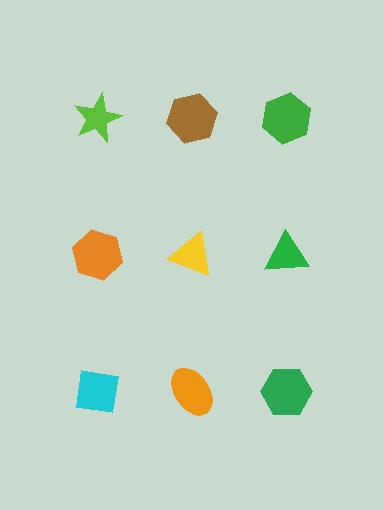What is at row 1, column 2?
A brown hexagon.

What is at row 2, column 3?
A green triangle.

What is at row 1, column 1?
A lime star.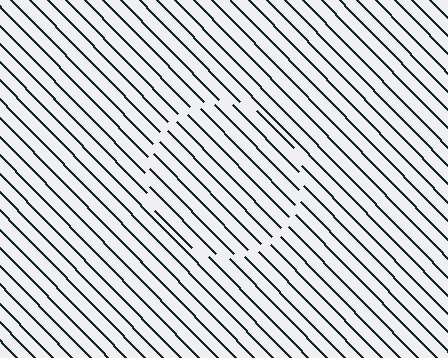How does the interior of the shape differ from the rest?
The interior of the shape contains the same grating, shifted by half a period — the contour is defined by the phase discontinuity where line-ends from the inner and outer gratings abut.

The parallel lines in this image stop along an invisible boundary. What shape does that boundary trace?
An illusory circle. The interior of the shape contains the same grating, shifted by half a period — the contour is defined by the phase discontinuity where line-ends from the inner and outer gratings abut.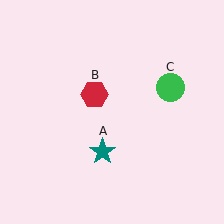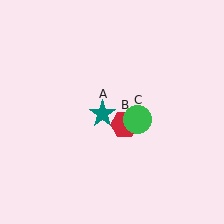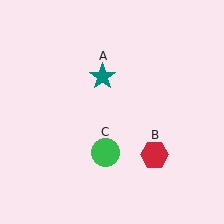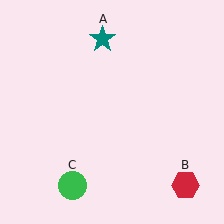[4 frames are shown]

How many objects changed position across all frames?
3 objects changed position: teal star (object A), red hexagon (object B), green circle (object C).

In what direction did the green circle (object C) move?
The green circle (object C) moved down and to the left.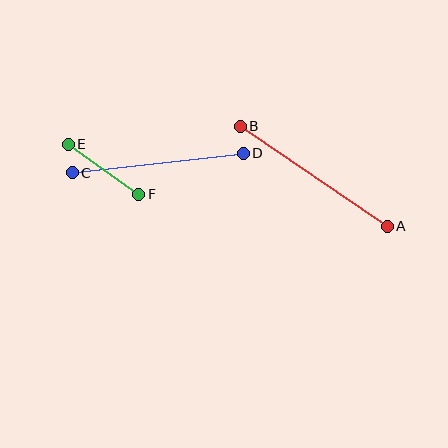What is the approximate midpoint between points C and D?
The midpoint is at approximately (158, 163) pixels.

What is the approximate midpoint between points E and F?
The midpoint is at approximately (104, 169) pixels.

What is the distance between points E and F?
The distance is approximately 86 pixels.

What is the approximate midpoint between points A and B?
The midpoint is at approximately (314, 176) pixels.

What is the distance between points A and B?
The distance is approximately 178 pixels.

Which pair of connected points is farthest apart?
Points A and B are farthest apart.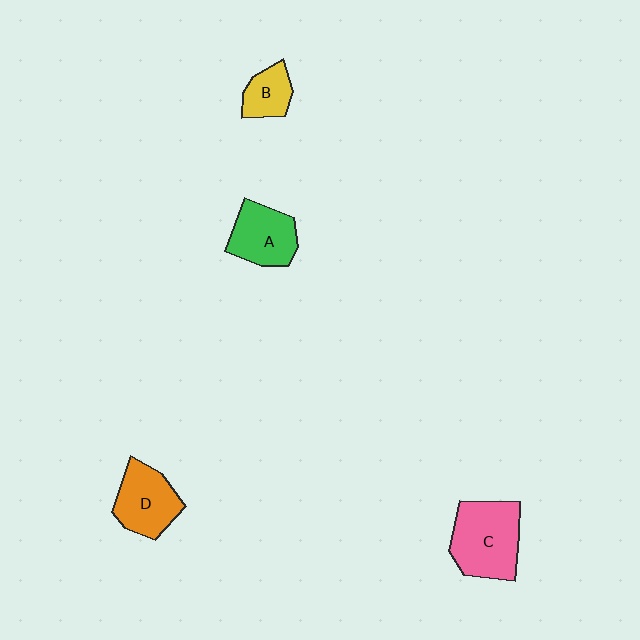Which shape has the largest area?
Shape C (pink).